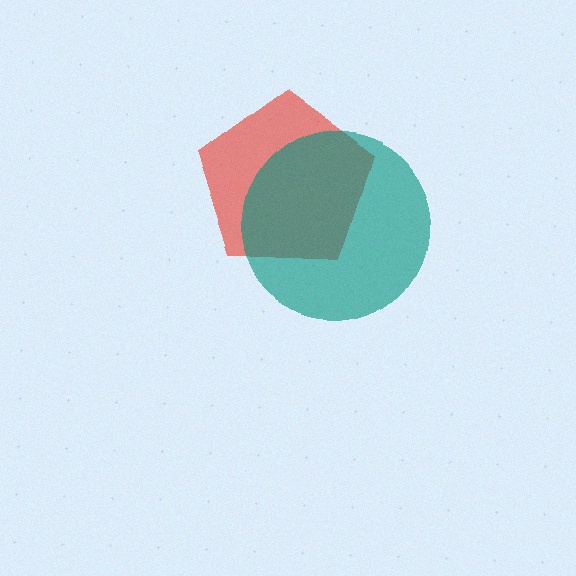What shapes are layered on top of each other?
The layered shapes are: a red pentagon, a teal circle.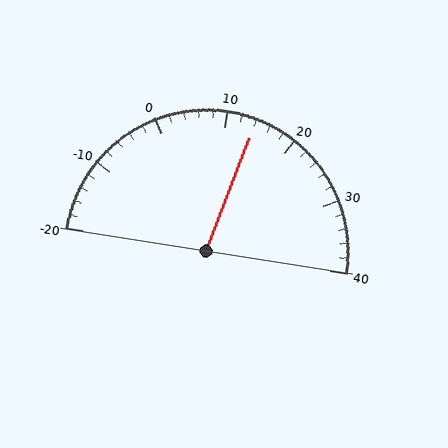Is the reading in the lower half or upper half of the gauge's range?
The reading is in the upper half of the range (-20 to 40).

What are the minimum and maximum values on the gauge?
The gauge ranges from -20 to 40.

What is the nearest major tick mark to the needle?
The nearest major tick mark is 10.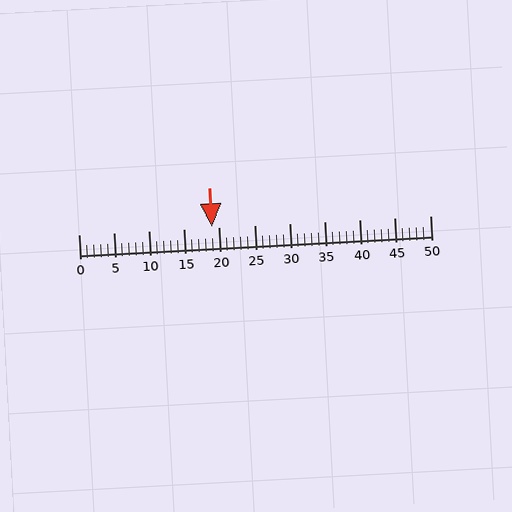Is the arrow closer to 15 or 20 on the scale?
The arrow is closer to 20.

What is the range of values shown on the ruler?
The ruler shows values from 0 to 50.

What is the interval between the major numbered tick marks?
The major tick marks are spaced 5 units apart.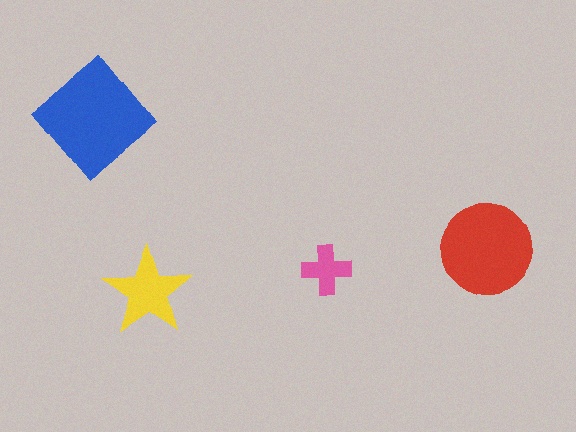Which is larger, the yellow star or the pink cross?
The yellow star.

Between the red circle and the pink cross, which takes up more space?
The red circle.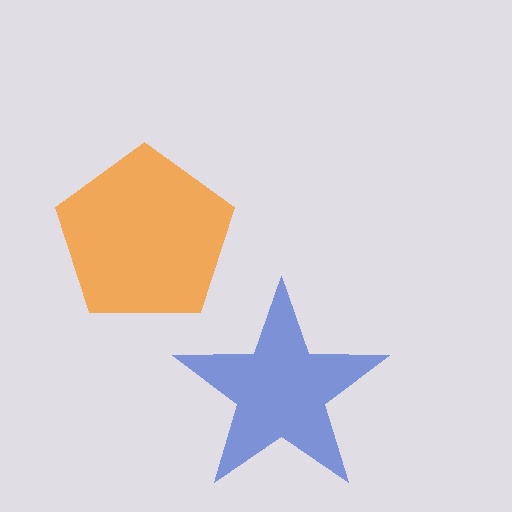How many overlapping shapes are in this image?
There are 2 overlapping shapes in the image.